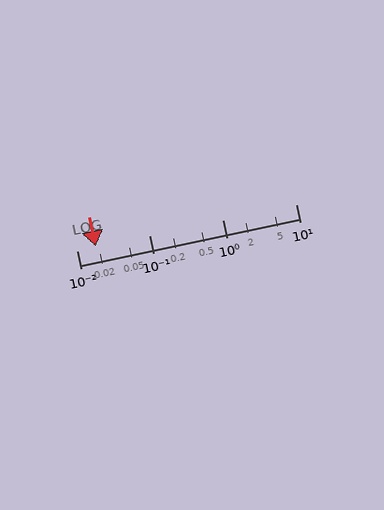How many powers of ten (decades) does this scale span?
The scale spans 3 decades, from 0.01 to 10.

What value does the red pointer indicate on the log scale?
The pointer indicates approximately 0.018.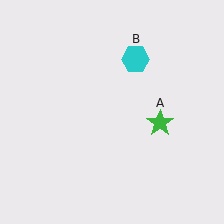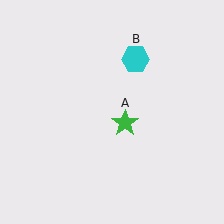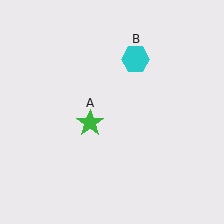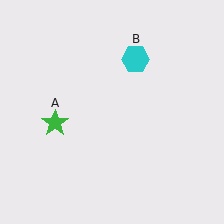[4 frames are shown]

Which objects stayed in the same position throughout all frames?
Cyan hexagon (object B) remained stationary.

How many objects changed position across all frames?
1 object changed position: green star (object A).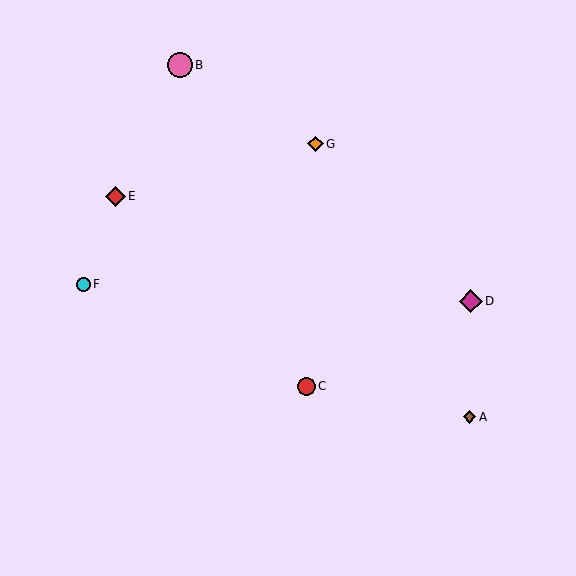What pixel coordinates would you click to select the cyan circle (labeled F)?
Click at (83, 284) to select the cyan circle F.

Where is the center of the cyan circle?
The center of the cyan circle is at (83, 284).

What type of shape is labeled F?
Shape F is a cyan circle.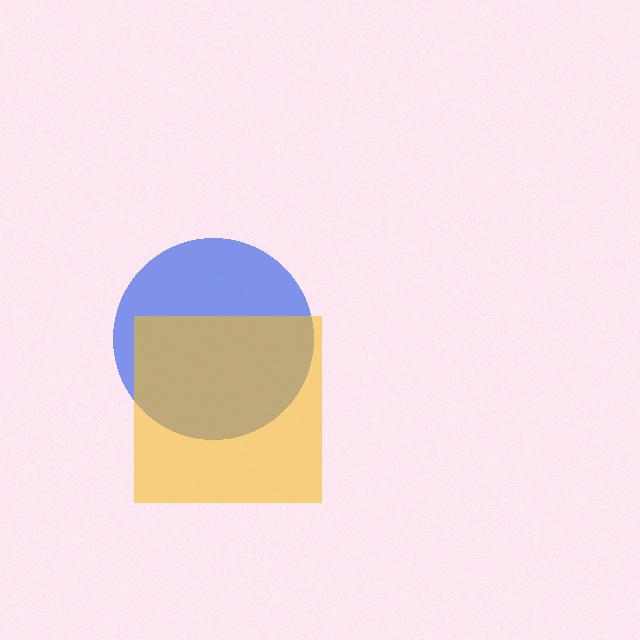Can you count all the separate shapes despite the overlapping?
Yes, there are 2 separate shapes.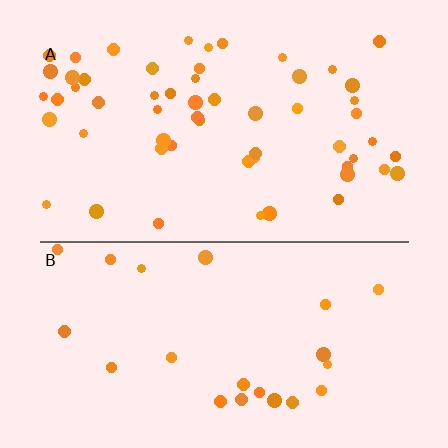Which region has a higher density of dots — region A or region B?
A (the top).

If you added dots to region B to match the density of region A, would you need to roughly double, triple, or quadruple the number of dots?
Approximately double.